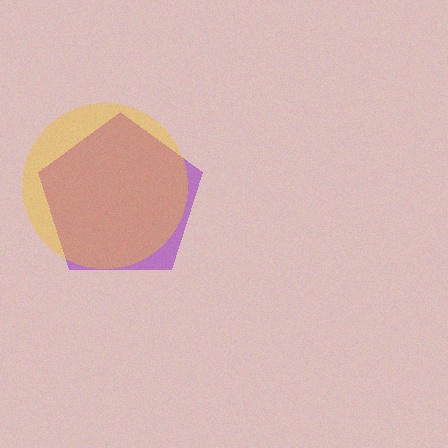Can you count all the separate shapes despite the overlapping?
Yes, there are 2 separate shapes.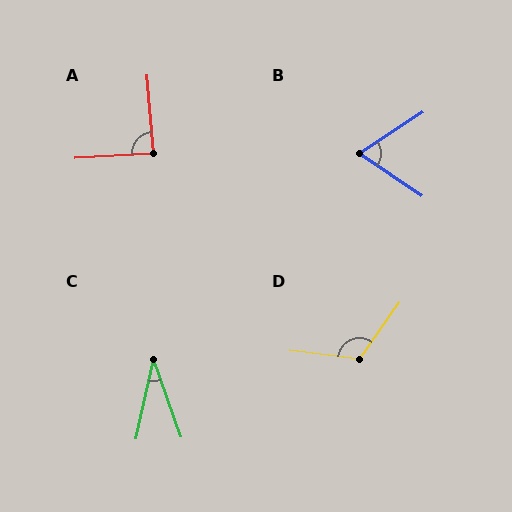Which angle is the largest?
D, at approximately 118 degrees.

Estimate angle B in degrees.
Approximately 68 degrees.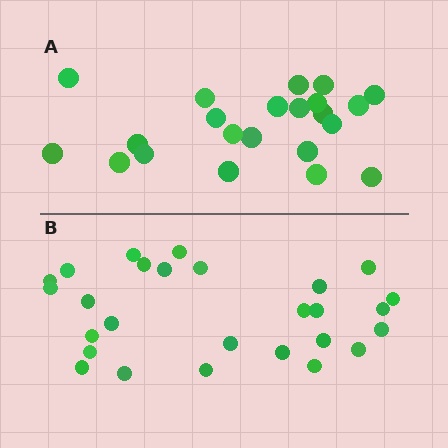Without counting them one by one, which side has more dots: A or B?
Region B (the bottom region) has more dots.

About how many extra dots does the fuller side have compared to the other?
Region B has about 5 more dots than region A.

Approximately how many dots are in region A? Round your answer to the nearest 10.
About 20 dots. (The exact count is 22, which rounds to 20.)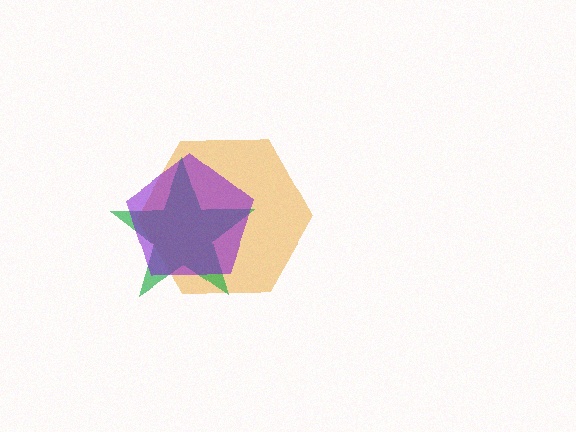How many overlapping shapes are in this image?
There are 3 overlapping shapes in the image.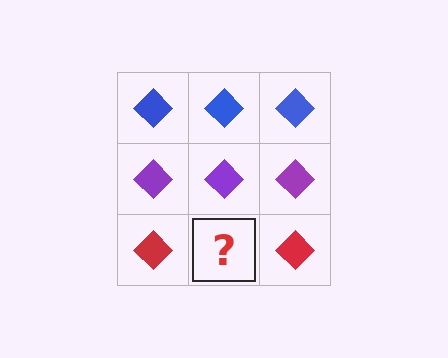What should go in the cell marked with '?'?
The missing cell should contain a red diamond.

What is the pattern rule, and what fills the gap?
The rule is that each row has a consistent color. The gap should be filled with a red diamond.